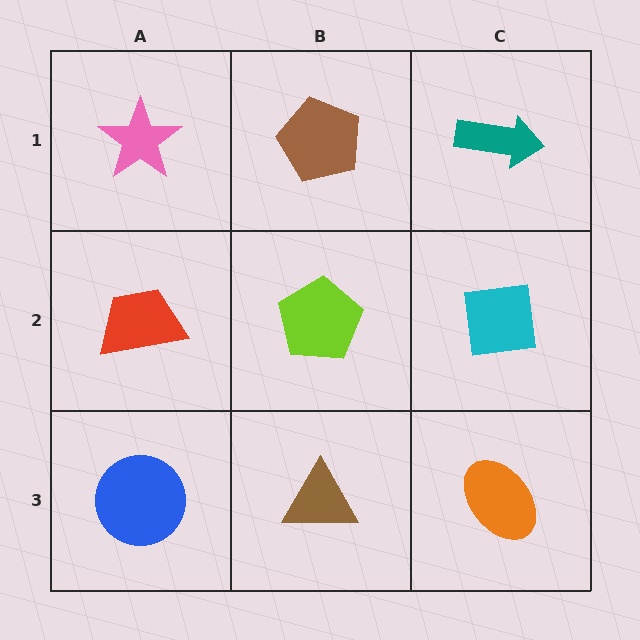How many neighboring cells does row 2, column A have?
3.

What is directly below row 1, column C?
A cyan square.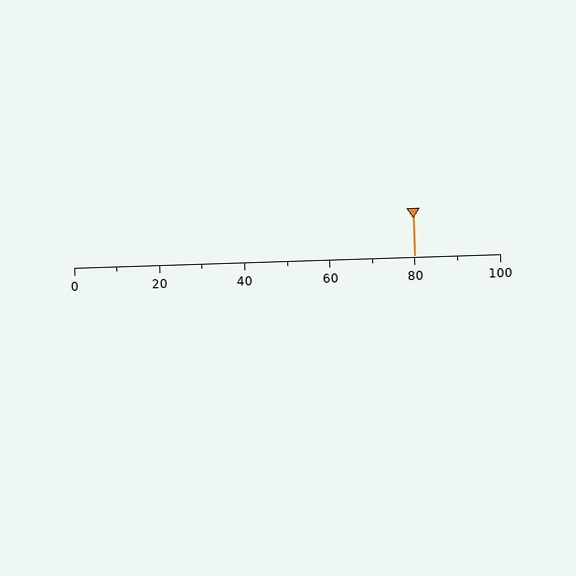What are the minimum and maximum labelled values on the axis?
The axis runs from 0 to 100.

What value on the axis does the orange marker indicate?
The marker indicates approximately 80.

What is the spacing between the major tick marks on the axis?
The major ticks are spaced 20 apart.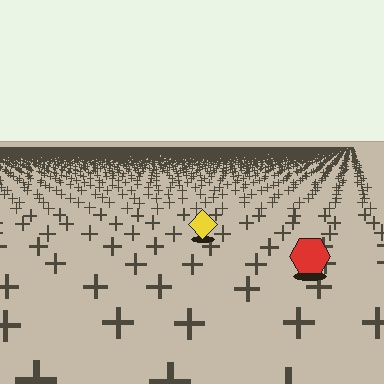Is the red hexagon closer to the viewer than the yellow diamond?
Yes. The red hexagon is closer — you can tell from the texture gradient: the ground texture is coarser near it.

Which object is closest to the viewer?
The red hexagon is closest. The texture marks near it are larger and more spread out.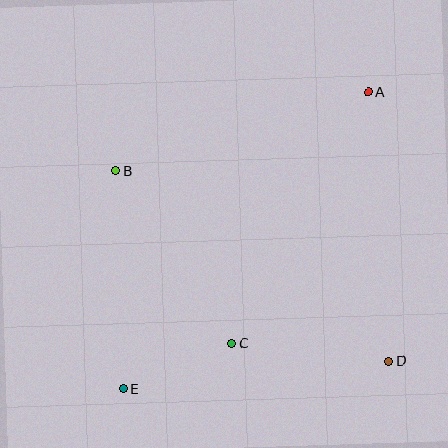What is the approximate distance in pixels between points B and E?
The distance between B and E is approximately 218 pixels.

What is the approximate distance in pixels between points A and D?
The distance between A and D is approximately 270 pixels.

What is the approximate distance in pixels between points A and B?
The distance between A and B is approximately 264 pixels.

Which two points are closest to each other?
Points C and E are closest to each other.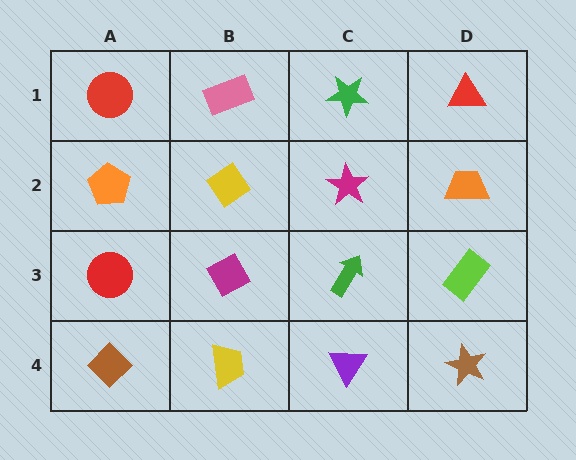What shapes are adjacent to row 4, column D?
A lime rectangle (row 3, column D), a purple triangle (row 4, column C).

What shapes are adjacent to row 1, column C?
A magenta star (row 2, column C), a pink rectangle (row 1, column B), a red triangle (row 1, column D).